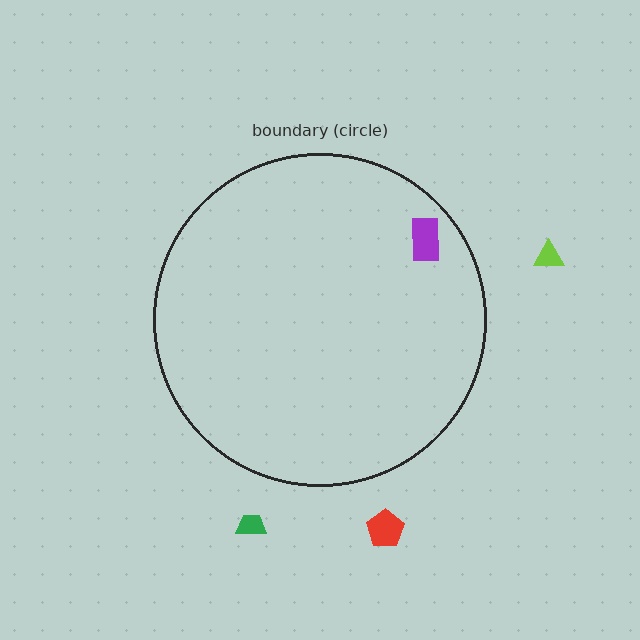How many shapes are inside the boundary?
1 inside, 3 outside.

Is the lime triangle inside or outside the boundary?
Outside.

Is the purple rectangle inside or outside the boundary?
Inside.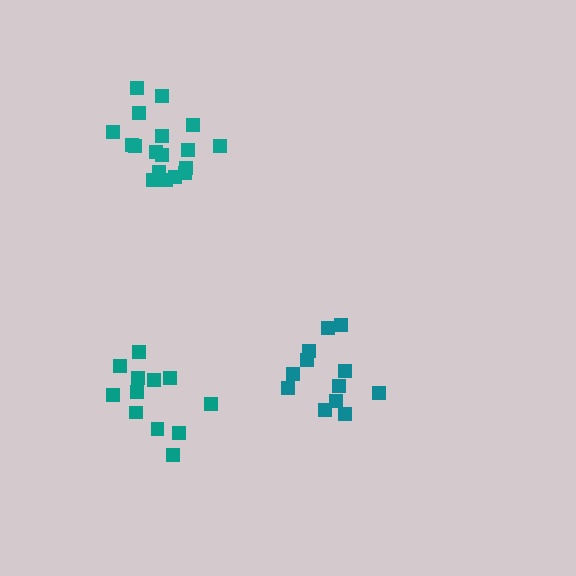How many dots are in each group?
Group 1: 12 dots, Group 2: 18 dots, Group 3: 12 dots (42 total).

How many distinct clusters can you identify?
There are 3 distinct clusters.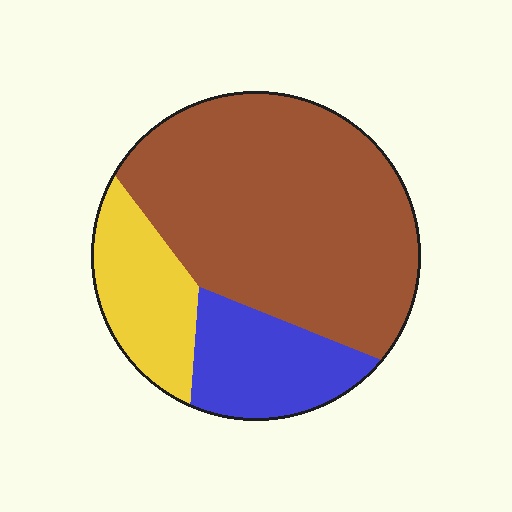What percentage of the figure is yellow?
Yellow takes up about one sixth (1/6) of the figure.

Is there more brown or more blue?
Brown.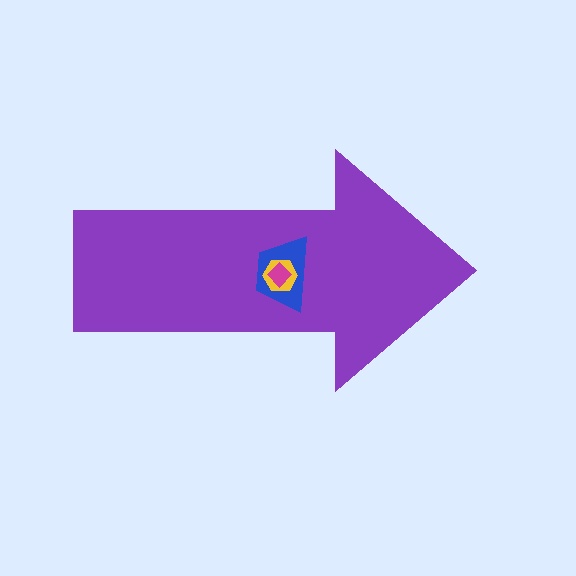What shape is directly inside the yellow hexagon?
The magenta diamond.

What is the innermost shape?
The magenta diamond.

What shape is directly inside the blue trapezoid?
The yellow hexagon.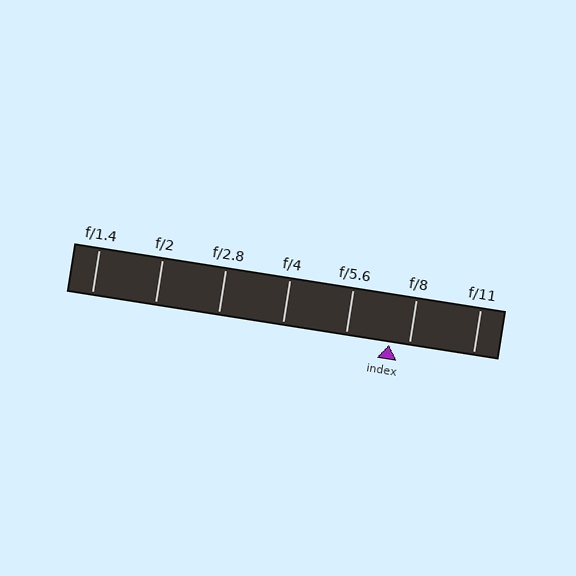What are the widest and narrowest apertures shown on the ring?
The widest aperture shown is f/1.4 and the narrowest is f/11.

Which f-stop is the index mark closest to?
The index mark is closest to f/8.